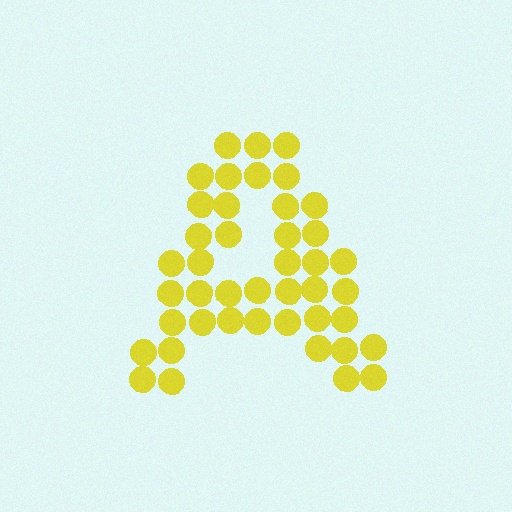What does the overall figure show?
The overall figure shows the letter A.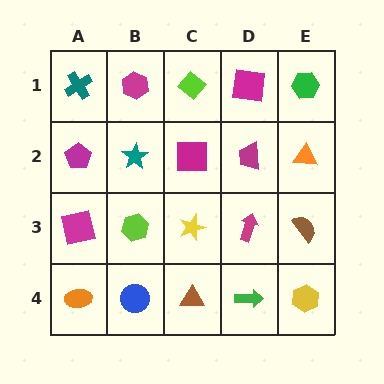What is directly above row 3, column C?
A magenta square.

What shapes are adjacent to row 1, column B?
A teal star (row 2, column B), a teal cross (row 1, column A), a lime diamond (row 1, column C).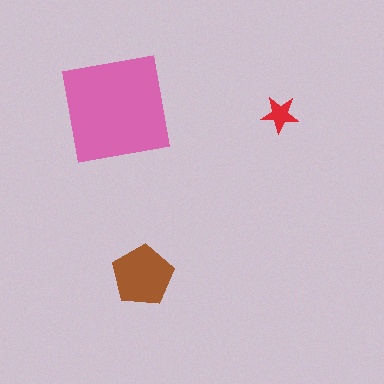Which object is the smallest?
The red star.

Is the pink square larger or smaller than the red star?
Larger.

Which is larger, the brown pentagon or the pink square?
The pink square.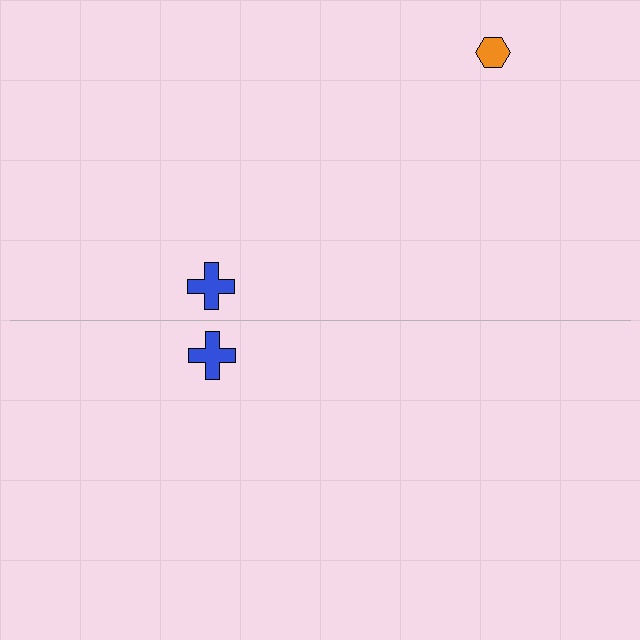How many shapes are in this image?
There are 3 shapes in this image.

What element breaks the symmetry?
A orange hexagon is missing from the bottom side.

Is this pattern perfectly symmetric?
No, the pattern is not perfectly symmetric. A orange hexagon is missing from the bottom side.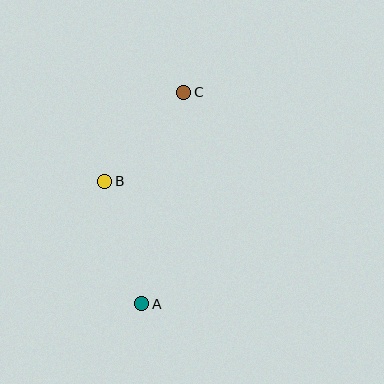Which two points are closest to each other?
Points B and C are closest to each other.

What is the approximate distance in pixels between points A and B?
The distance between A and B is approximately 128 pixels.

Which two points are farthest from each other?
Points A and C are farthest from each other.